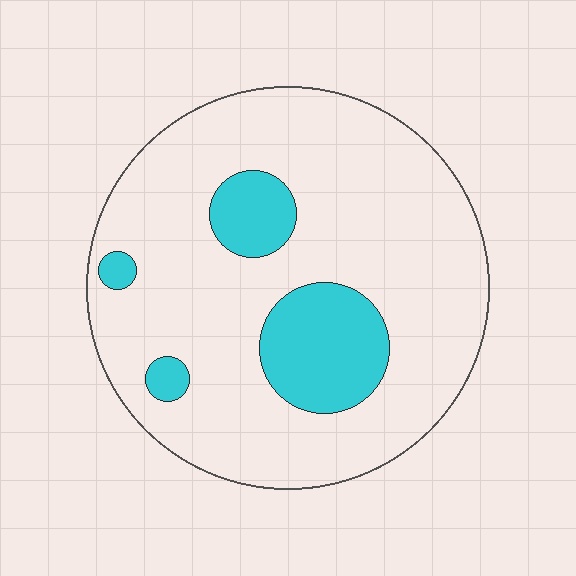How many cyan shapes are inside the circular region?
4.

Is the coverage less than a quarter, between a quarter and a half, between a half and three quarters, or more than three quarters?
Less than a quarter.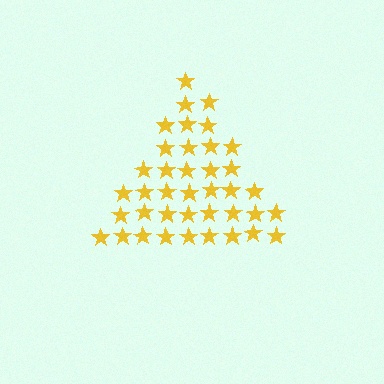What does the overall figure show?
The overall figure shows a triangle.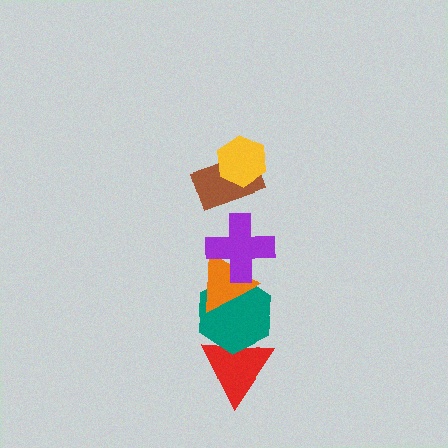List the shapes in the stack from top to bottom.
From top to bottom: the yellow hexagon, the brown rectangle, the purple cross, the orange triangle, the teal hexagon, the red triangle.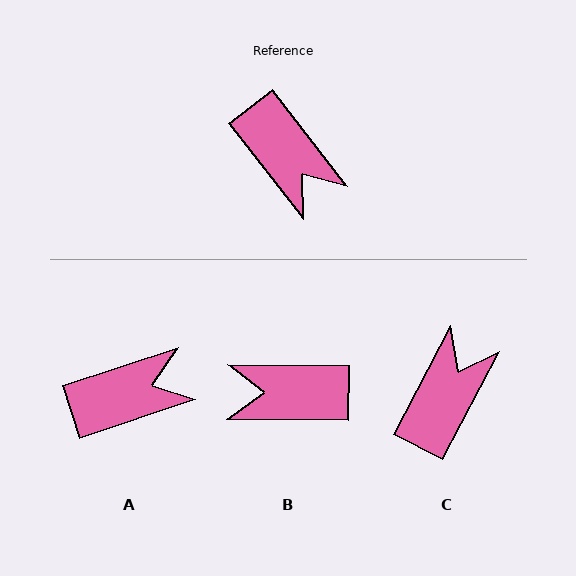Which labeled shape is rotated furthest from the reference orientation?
B, about 128 degrees away.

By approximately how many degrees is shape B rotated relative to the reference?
Approximately 128 degrees clockwise.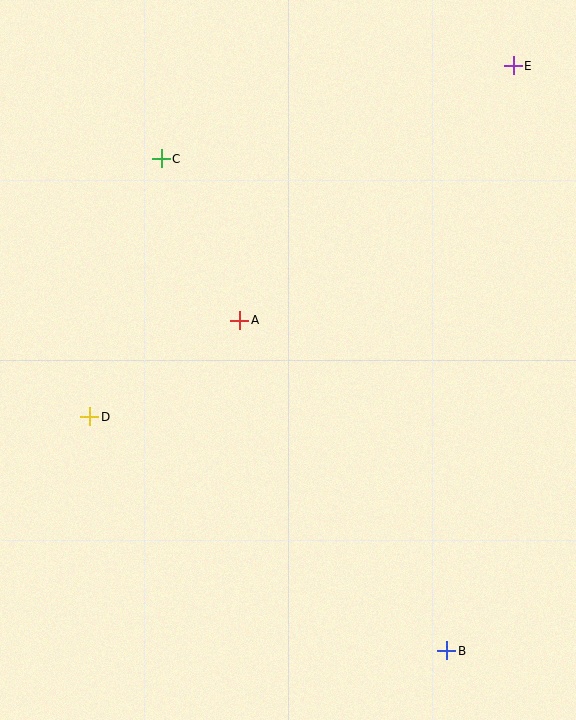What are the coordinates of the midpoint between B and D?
The midpoint between B and D is at (268, 534).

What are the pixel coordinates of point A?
Point A is at (240, 320).